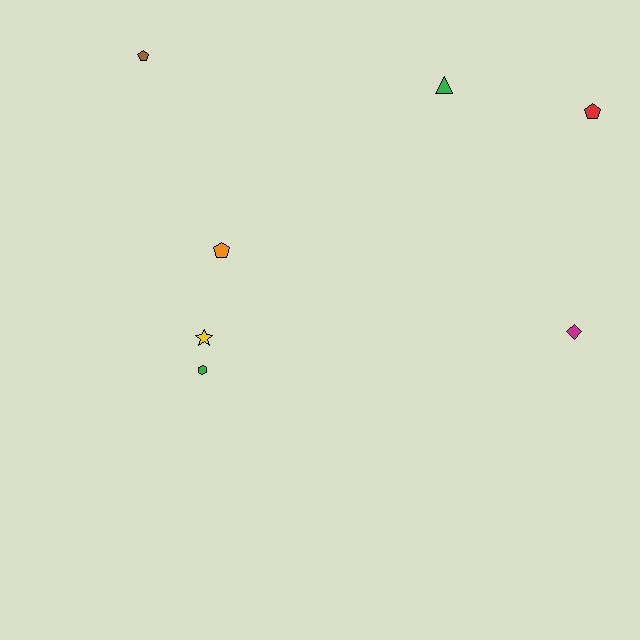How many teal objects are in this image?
There are no teal objects.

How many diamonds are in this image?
There is 1 diamond.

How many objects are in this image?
There are 7 objects.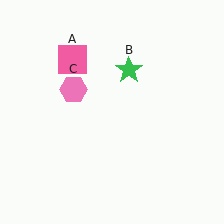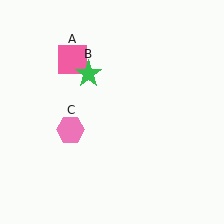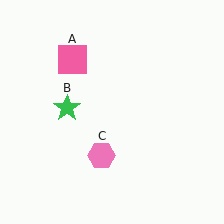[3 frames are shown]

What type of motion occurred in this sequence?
The green star (object B), pink hexagon (object C) rotated counterclockwise around the center of the scene.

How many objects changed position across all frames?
2 objects changed position: green star (object B), pink hexagon (object C).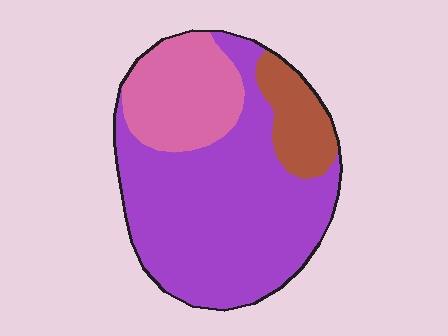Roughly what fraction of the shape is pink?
Pink takes up about one quarter (1/4) of the shape.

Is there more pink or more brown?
Pink.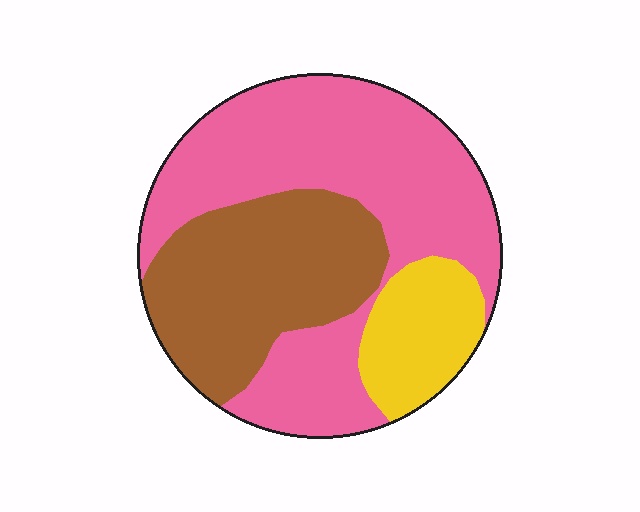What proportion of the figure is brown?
Brown takes up between a sixth and a third of the figure.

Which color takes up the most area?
Pink, at roughly 55%.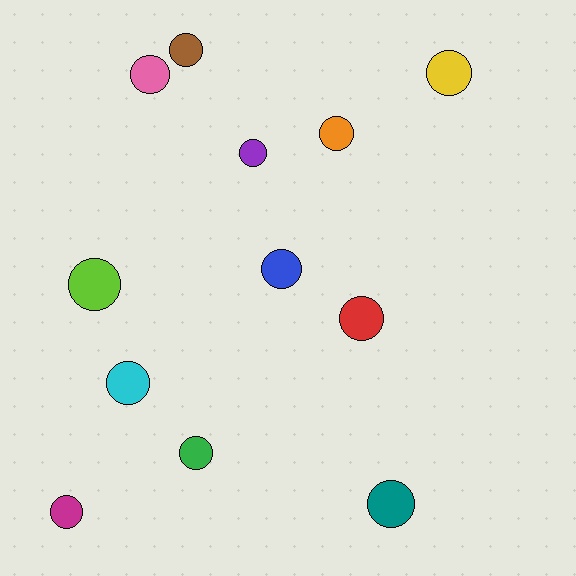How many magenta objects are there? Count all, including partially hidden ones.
There is 1 magenta object.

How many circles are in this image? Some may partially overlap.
There are 12 circles.